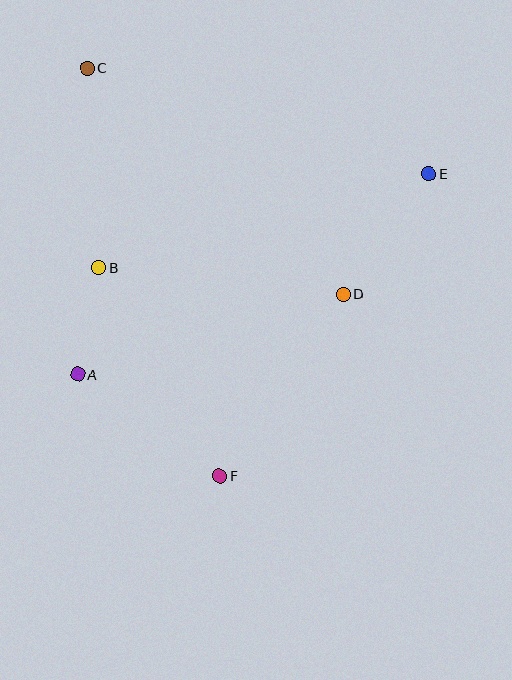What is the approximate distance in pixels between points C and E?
The distance between C and E is approximately 358 pixels.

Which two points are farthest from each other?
Points C and F are farthest from each other.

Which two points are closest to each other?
Points A and B are closest to each other.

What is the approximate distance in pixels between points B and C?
The distance between B and C is approximately 200 pixels.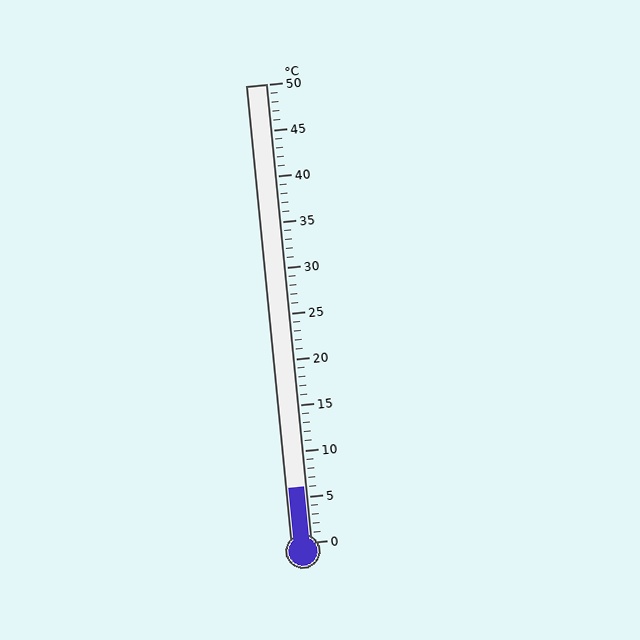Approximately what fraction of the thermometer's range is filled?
The thermometer is filled to approximately 10% of its range.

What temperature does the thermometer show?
The thermometer shows approximately 6°C.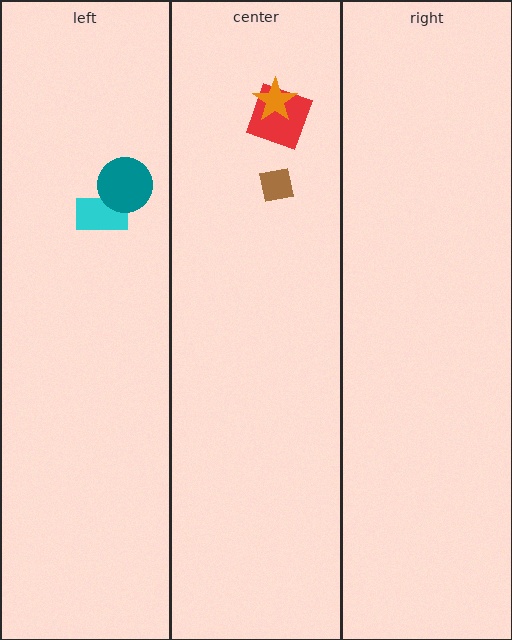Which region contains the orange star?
The center region.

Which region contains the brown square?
The center region.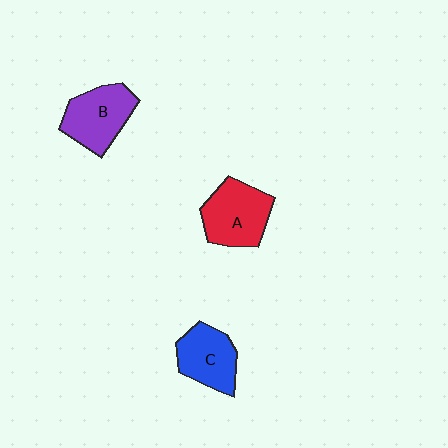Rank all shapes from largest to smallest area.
From largest to smallest: A (red), B (purple), C (blue).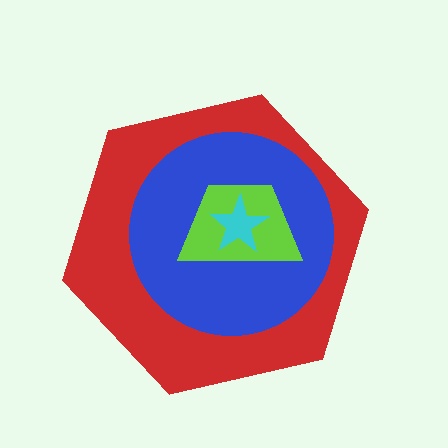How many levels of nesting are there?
4.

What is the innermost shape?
The cyan star.